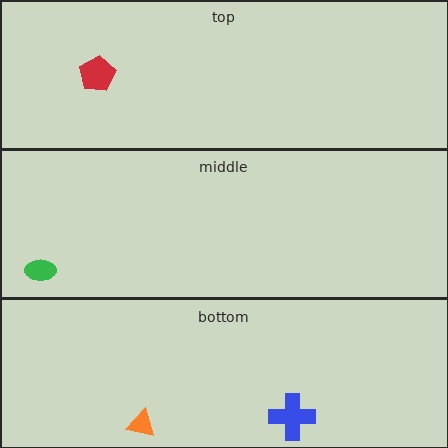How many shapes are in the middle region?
1.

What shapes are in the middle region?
The green ellipse.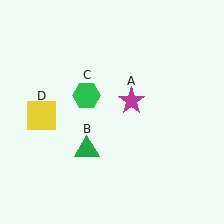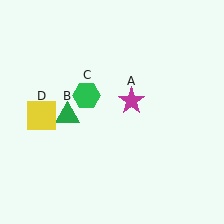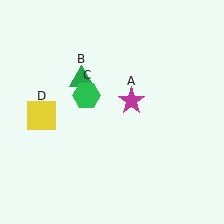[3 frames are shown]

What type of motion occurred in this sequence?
The green triangle (object B) rotated clockwise around the center of the scene.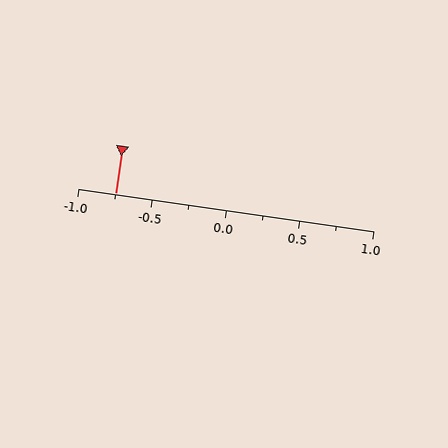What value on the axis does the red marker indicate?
The marker indicates approximately -0.75.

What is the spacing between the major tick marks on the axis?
The major ticks are spaced 0.5 apart.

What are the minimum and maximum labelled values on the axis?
The axis runs from -1.0 to 1.0.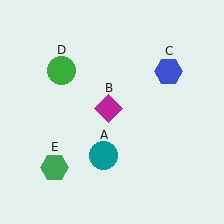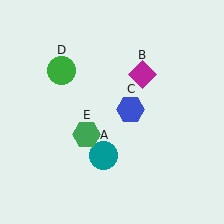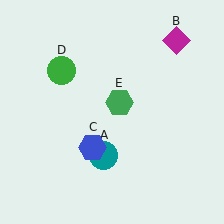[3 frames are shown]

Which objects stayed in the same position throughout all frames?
Teal circle (object A) and green circle (object D) remained stationary.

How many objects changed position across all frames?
3 objects changed position: magenta diamond (object B), blue hexagon (object C), green hexagon (object E).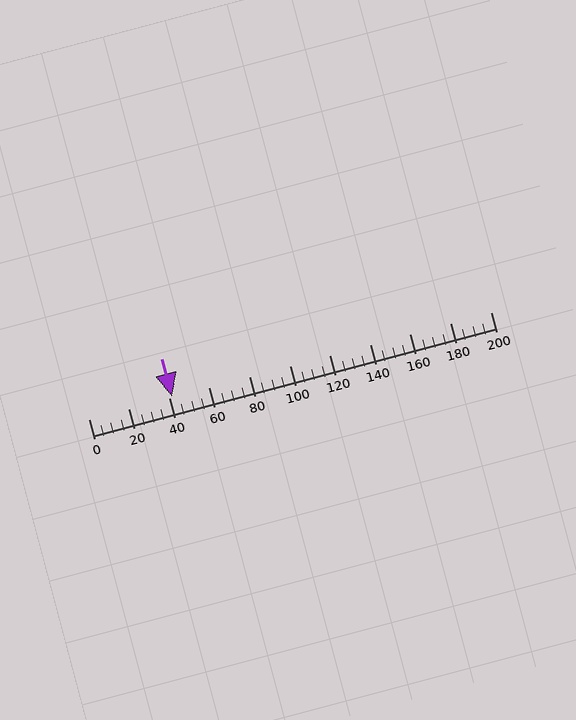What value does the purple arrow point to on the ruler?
The purple arrow points to approximately 42.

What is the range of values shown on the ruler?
The ruler shows values from 0 to 200.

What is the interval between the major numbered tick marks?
The major tick marks are spaced 20 units apart.